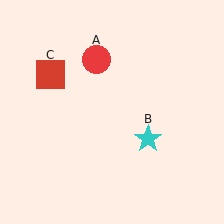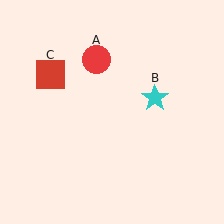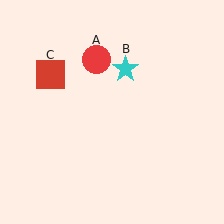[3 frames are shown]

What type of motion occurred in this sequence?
The cyan star (object B) rotated counterclockwise around the center of the scene.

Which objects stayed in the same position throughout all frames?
Red circle (object A) and red square (object C) remained stationary.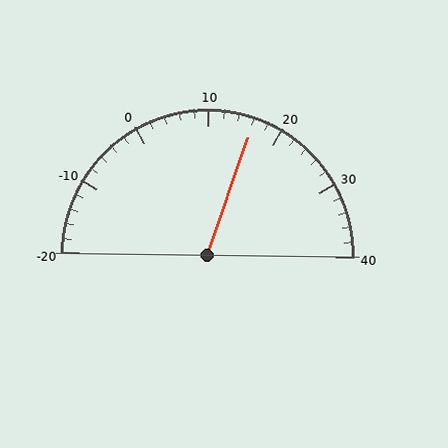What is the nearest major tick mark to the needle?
The nearest major tick mark is 20.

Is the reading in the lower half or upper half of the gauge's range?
The reading is in the upper half of the range (-20 to 40).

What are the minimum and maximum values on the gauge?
The gauge ranges from -20 to 40.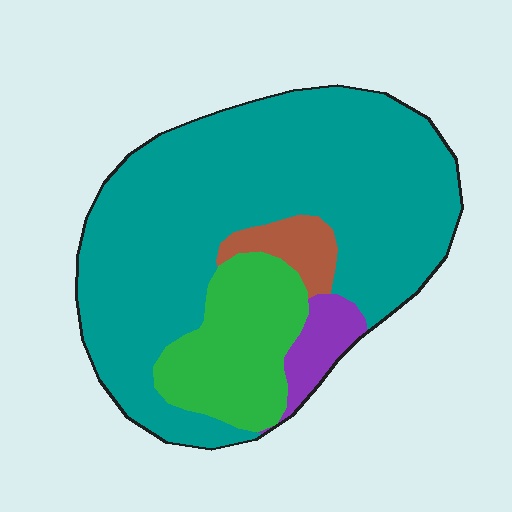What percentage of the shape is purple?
Purple covers roughly 5% of the shape.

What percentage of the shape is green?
Green covers about 20% of the shape.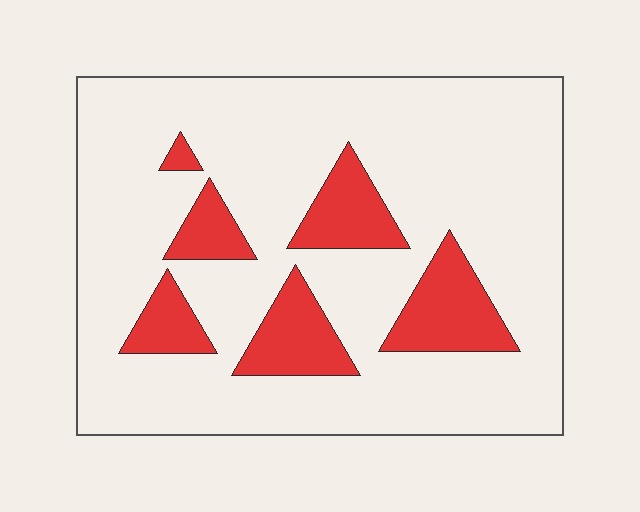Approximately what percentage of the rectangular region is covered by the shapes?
Approximately 20%.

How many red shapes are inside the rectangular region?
6.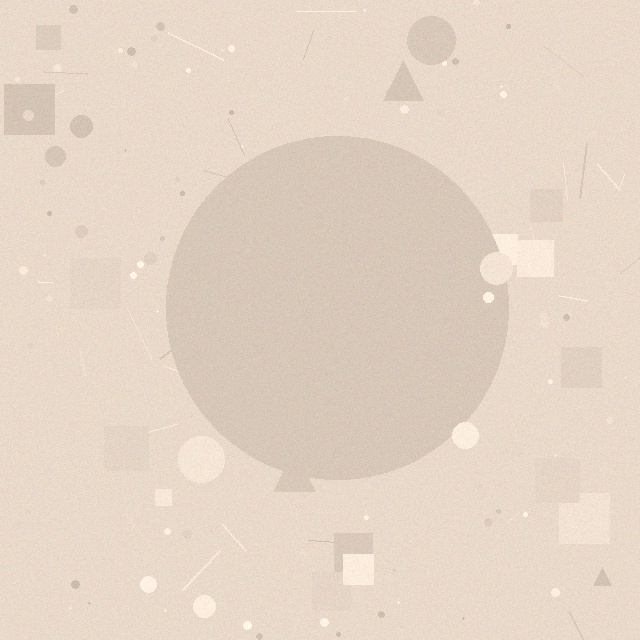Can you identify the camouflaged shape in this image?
The camouflaged shape is a circle.